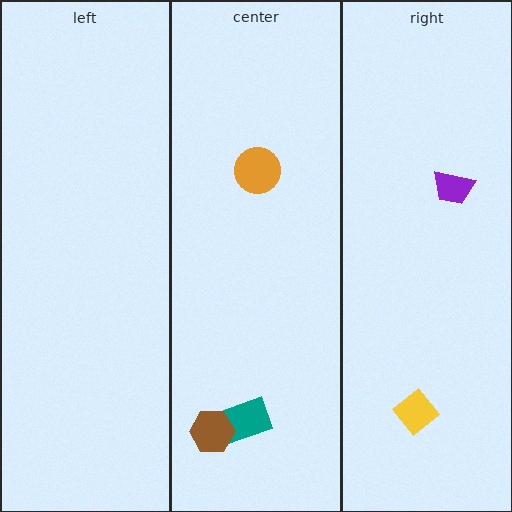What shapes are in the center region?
The orange circle, the teal rectangle, the brown hexagon.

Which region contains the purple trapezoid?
The right region.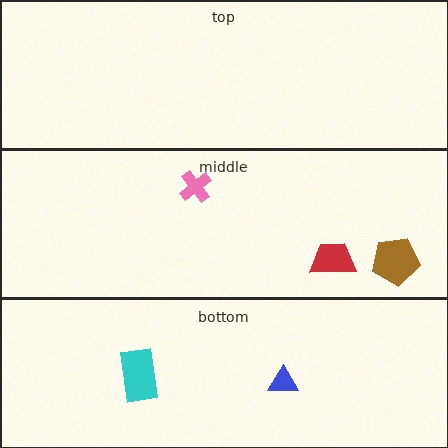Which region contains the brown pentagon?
The middle region.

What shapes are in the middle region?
The brown pentagon, the red trapezoid, the pink cross.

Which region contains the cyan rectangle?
The bottom region.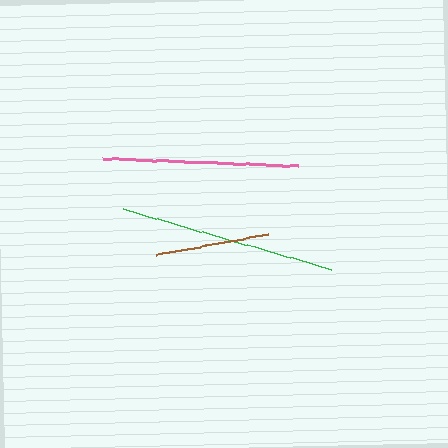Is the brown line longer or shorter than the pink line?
The pink line is longer than the brown line.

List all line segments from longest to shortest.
From longest to shortest: green, pink, brown.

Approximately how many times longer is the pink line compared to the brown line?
The pink line is approximately 1.7 times the length of the brown line.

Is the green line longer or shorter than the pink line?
The green line is longer than the pink line.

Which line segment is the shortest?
The brown line is the shortest at approximately 114 pixels.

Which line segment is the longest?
The green line is the longest at approximately 217 pixels.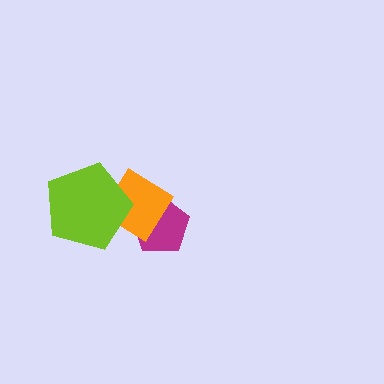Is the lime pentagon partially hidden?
No, no other shape covers it.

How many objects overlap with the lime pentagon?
1 object overlaps with the lime pentagon.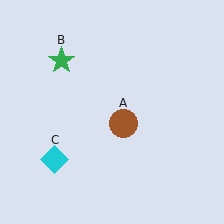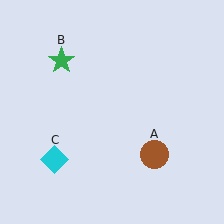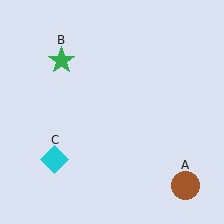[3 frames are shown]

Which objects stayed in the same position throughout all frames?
Green star (object B) and cyan diamond (object C) remained stationary.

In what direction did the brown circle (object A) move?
The brown circle (object A) moved down and to the right.